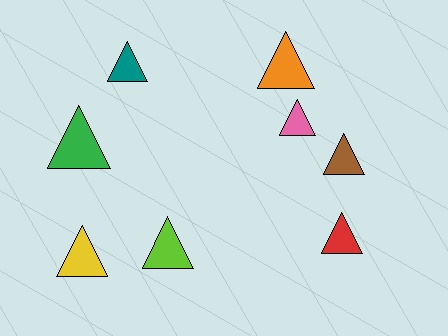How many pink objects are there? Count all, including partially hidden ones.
There is 1 pink object.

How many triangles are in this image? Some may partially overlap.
There are 8 triangles.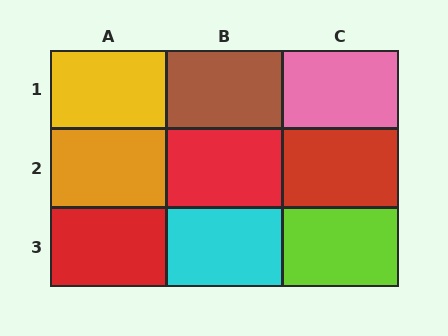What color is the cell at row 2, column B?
Red.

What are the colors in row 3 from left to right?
Red, cyan, lime.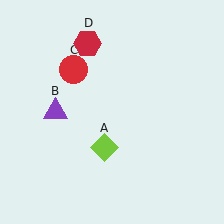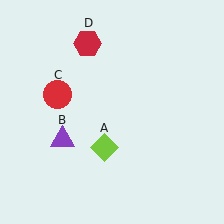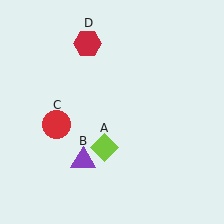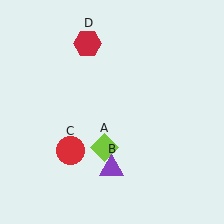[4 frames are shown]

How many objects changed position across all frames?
2 objects changed position: purple triangle (object B), red circle (object C).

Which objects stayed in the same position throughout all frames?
Lime diamond (object A) and red hexagon (object D) remained stationary.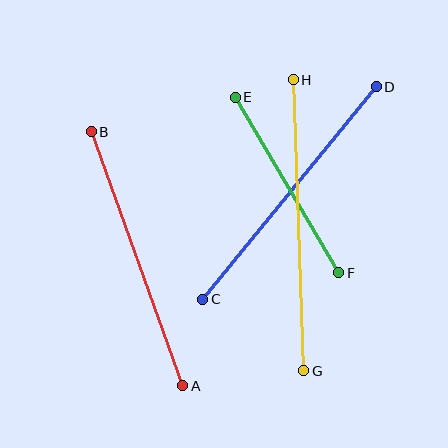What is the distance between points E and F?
The distance is approximately 204 pixels.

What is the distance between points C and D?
The distance is approximately 275 pixels.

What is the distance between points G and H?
The distance is approximately 291 pixels.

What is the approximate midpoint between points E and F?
The midpoint is at approximately (287, 185) pixels.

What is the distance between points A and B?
The distance is approximately 270 pixels.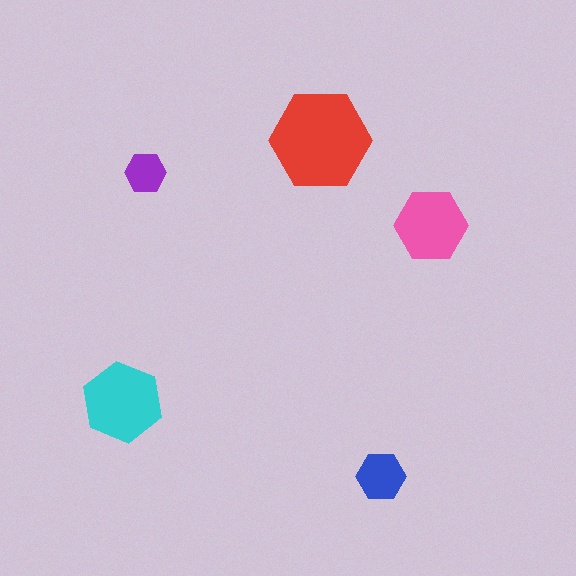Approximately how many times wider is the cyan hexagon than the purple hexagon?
About 2 times wider.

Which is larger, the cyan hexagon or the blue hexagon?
The cyan one.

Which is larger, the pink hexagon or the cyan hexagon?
The cyan one.